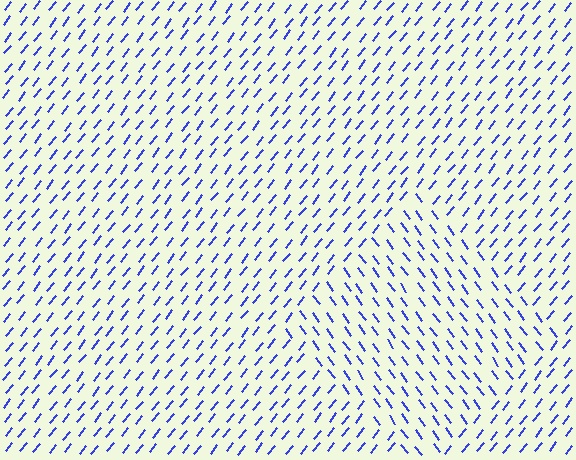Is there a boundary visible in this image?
Yes, there is a texture boundary formed by a change in line orientation.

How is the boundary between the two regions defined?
The boundary is defined purely by a change in line orientation (approximately 76 degrees difference). All lines are the same color and thickness.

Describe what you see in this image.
The image is filled with small blue line segments. A diamond region in the image has lines oriented differently from the surrounding lines, creating a visible texture boundary.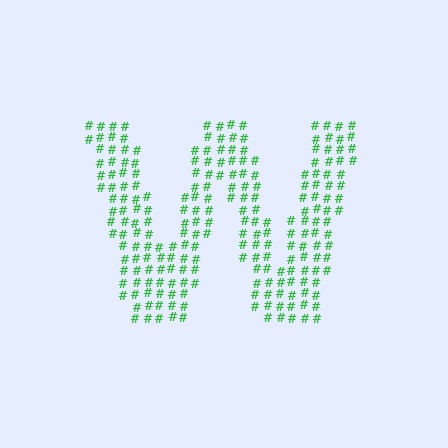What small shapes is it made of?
It is made of small hash symbols.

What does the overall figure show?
The overall figure shows the letter W.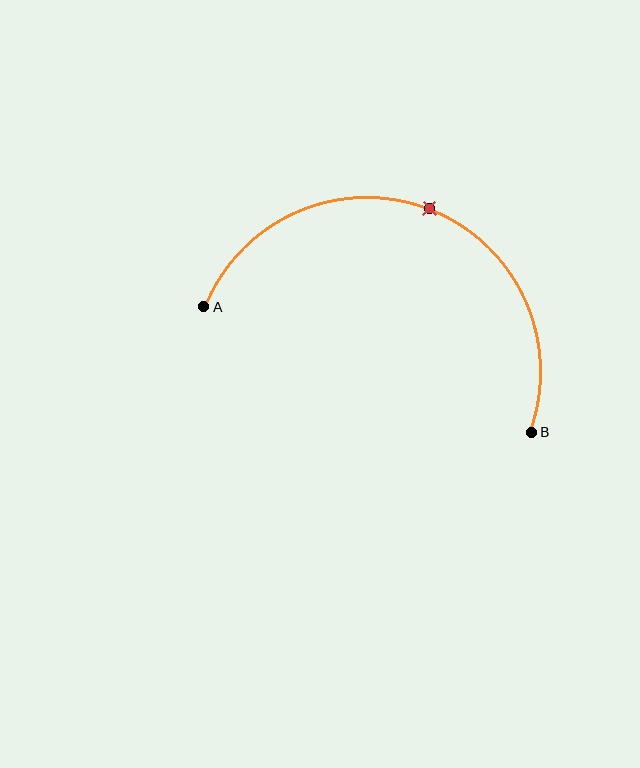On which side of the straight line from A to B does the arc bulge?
The arc bulges above the straight line connecting A and B.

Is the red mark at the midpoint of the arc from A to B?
Yes. The red mark lies on the arc at equal arc-length from both A and B — it is the arc midpoint.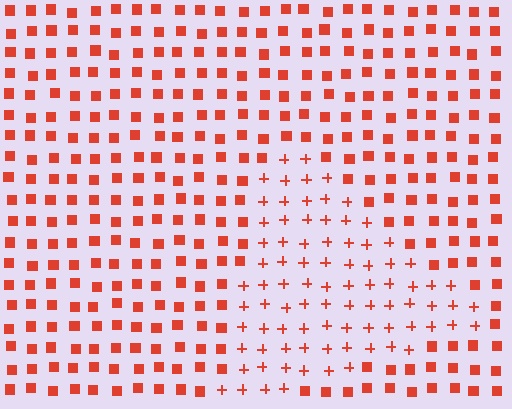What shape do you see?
I see a triangle.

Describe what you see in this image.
The image is filled with small red elements arranged in a uniform grid. A triangle-shaped region contains plus signs, while the surrounding area contains squares. The boundary is defined purely by the change in element shape.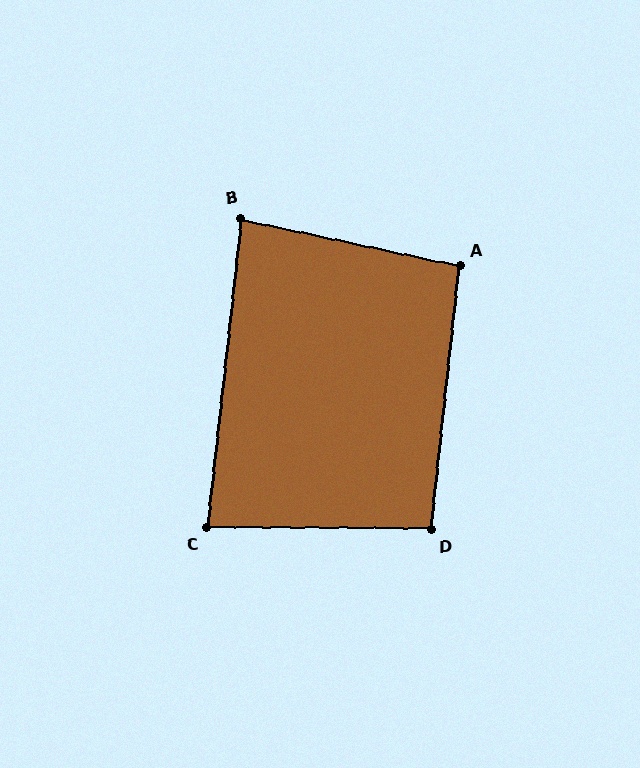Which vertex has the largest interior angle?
A, at approximately 96 degrees.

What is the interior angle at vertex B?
Approximately 84 degrees (acute).